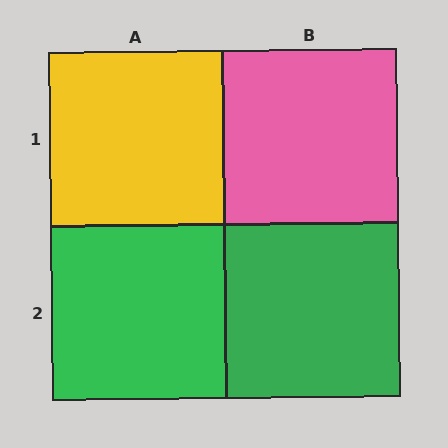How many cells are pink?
1 cell is pink.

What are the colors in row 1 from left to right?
Yellow, pink.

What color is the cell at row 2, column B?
Green.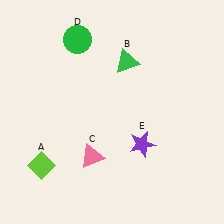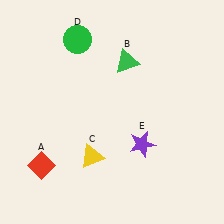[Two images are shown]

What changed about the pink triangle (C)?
In Image 1, C is pink. In Image 2, it changed to yellow.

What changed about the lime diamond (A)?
In Image 1, A is lime. In Image 2, it changed to red.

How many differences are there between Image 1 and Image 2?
There are 2 differences between the two images.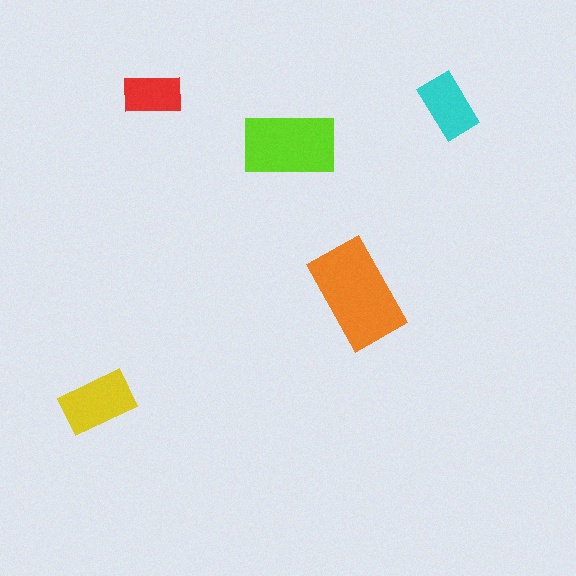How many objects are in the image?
There are 5 objects in the image.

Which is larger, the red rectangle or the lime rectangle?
The lime one.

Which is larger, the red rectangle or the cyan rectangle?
The cyan one.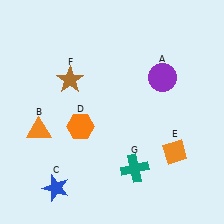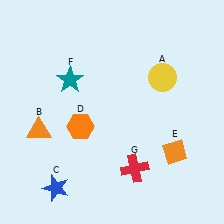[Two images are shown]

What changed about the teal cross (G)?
In Image 1, G is teal. In Image 2, it changed to red.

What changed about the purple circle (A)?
In Image 1, A is purple. In Image 2, it changed to yellow.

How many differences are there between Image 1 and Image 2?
There are 3 differences between the two images.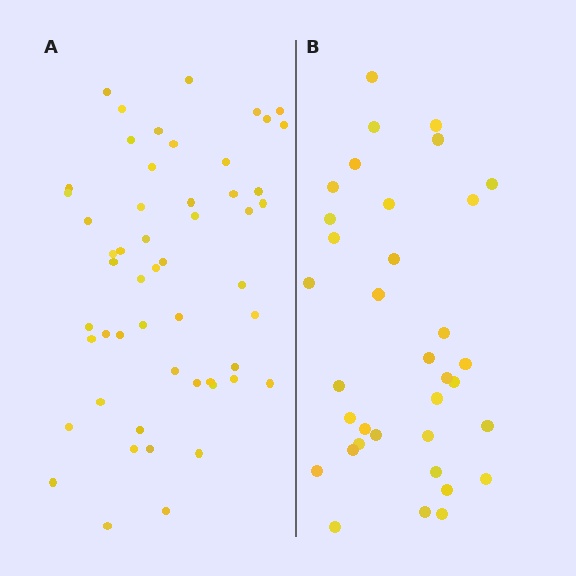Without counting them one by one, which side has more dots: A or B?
Region A (the left region) has more dots.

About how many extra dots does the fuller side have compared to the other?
Region A has approximately 20 more dots than region B.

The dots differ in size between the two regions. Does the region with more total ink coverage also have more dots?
No. Region B has more total ink coverage because its dots are larger, but region A actually contains more individual dots. Total area can be misleading — the number of items is what matters here.